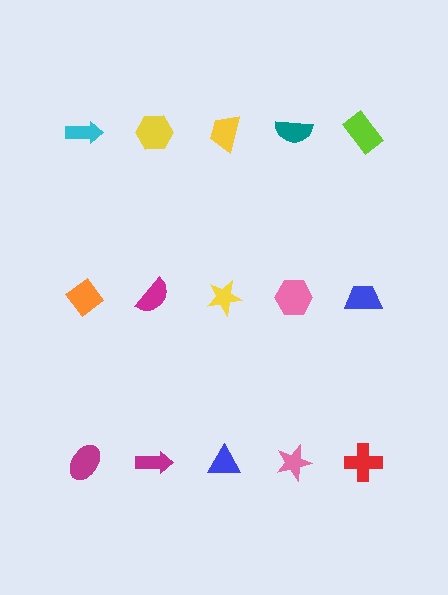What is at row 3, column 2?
A magenta arrow.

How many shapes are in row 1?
5 shapes.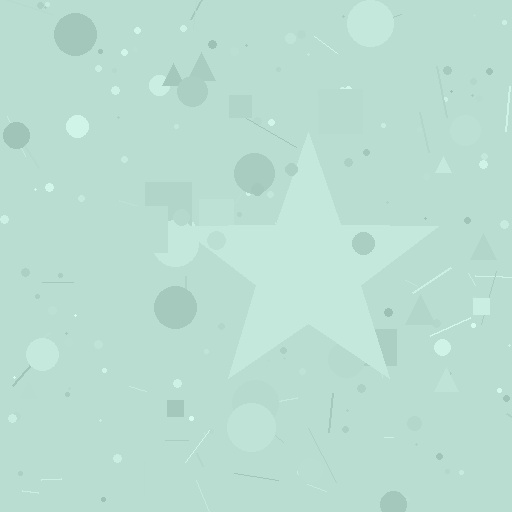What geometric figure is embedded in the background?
A star is embedded in the background.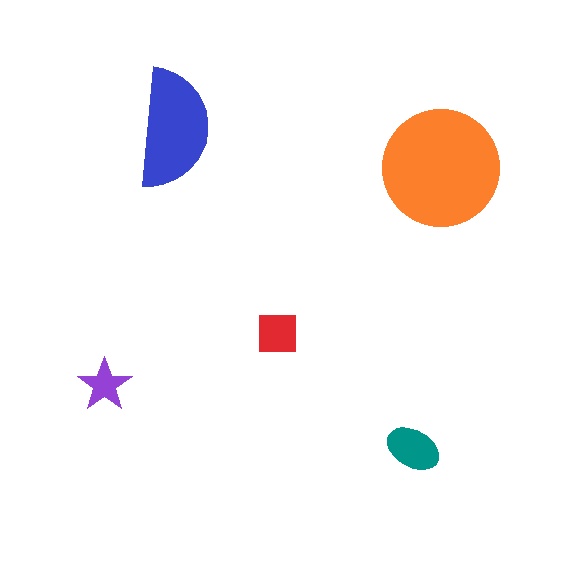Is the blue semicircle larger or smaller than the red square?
Larger.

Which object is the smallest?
The purple star.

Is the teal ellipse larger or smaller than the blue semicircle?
Smaller.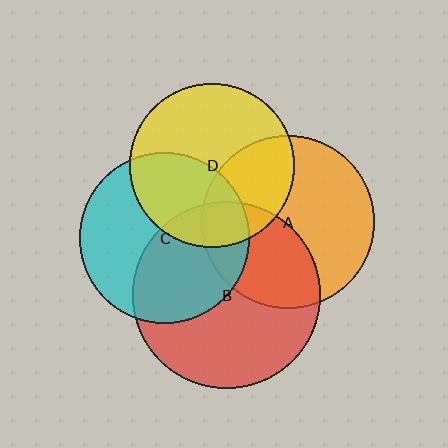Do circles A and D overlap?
Yes.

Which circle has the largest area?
Circle B (red).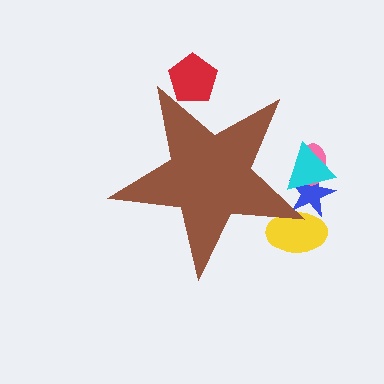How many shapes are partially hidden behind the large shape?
5 shapes are partially hidden.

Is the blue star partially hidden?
Yes, the blue star is partially hidden behind the brown star.